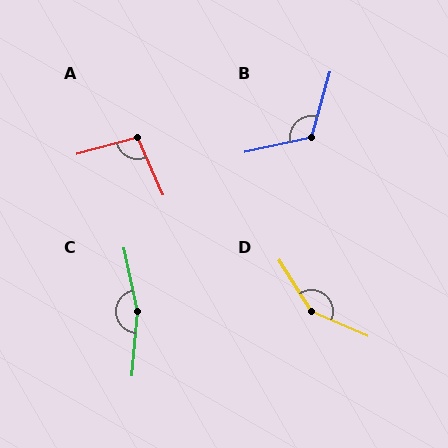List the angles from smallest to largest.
A (98°), B (118°), D (146°), C (162°).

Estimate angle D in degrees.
Approximately 146 degrees.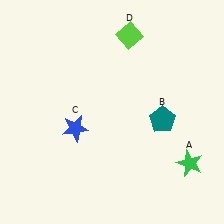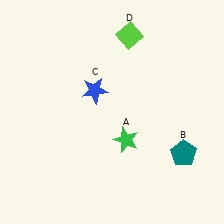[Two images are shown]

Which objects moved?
The objects that moved are: the green star (A), the teal pentagon (B), the blue star (C).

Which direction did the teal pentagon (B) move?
The teal pentagon (B) moved down.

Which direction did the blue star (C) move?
The blue star (C) moved up.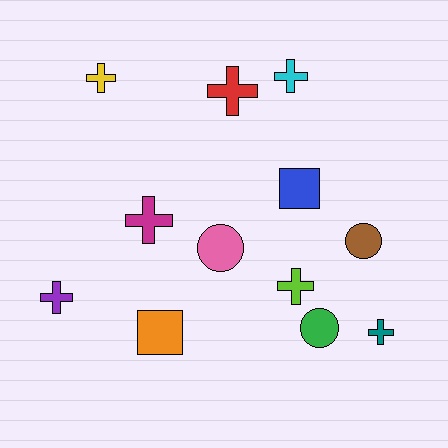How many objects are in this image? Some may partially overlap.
There are 12 objects.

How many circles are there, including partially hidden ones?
There are 3 circles.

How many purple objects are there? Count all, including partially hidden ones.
There is 1 purple object.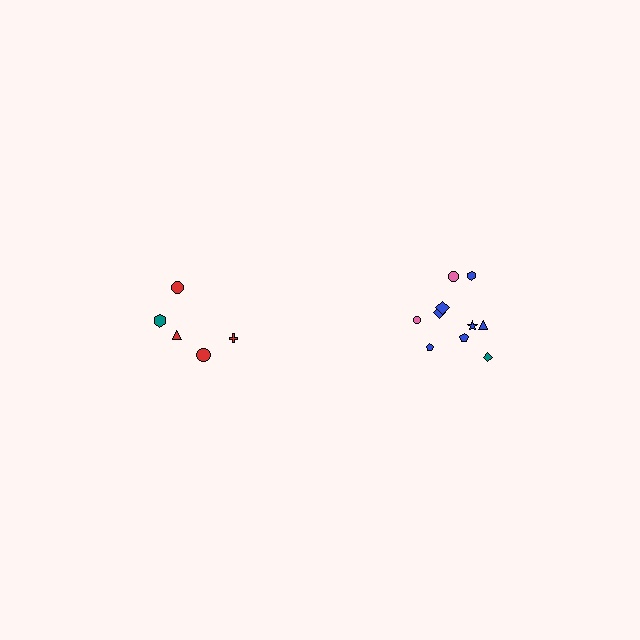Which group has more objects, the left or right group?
The right group.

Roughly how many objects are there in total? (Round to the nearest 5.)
Roughly 15 objects in total.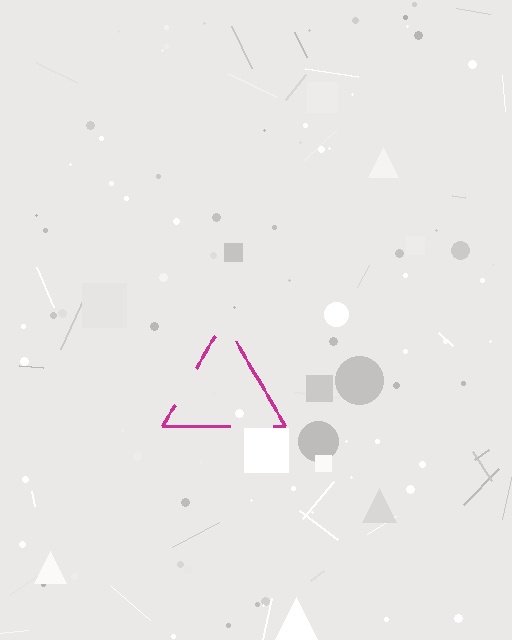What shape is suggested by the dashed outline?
The dashed outline suggests a triangle.